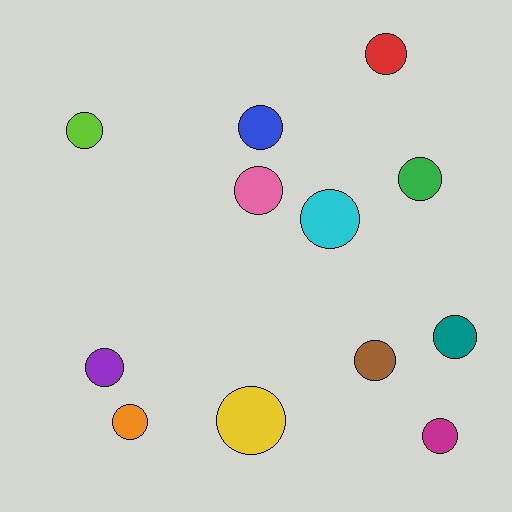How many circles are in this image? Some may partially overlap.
There are 12 circles.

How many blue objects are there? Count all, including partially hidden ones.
There is 1 blue object.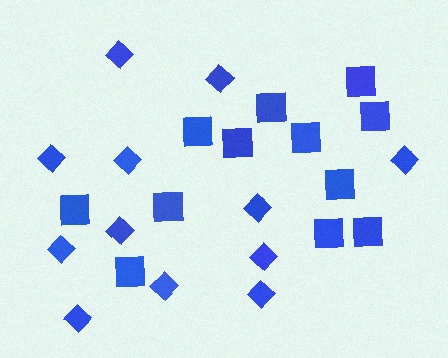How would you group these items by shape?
There are 2 groups: one group of squares (12) and one group of diamonds (12).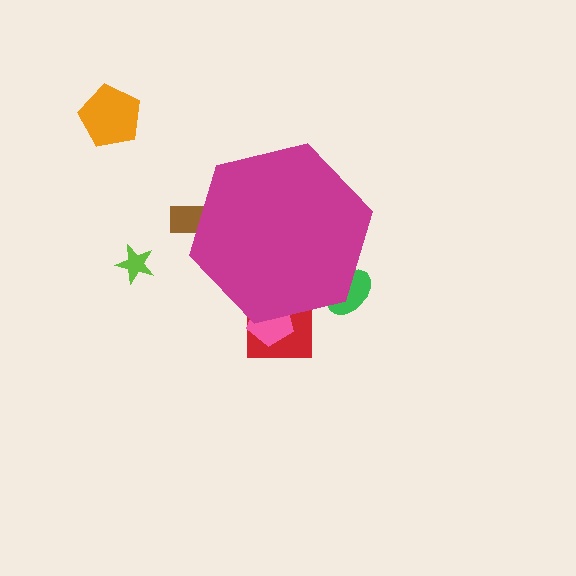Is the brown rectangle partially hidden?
Yes, the brown rectangle is partially hidden behind the magenta hexagon.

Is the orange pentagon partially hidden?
No, the orange pentagon is fully visible.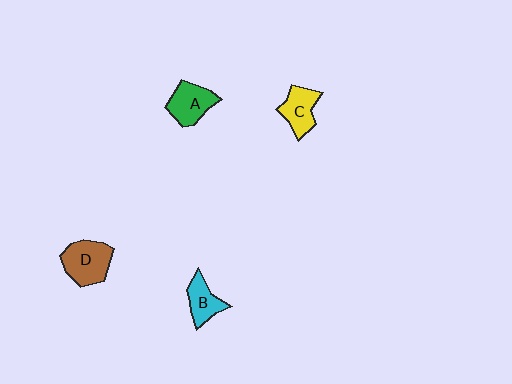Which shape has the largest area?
Shape D (brown).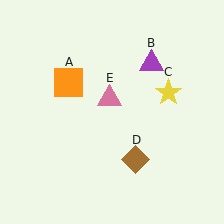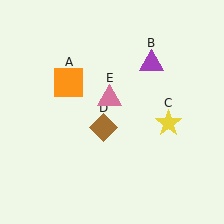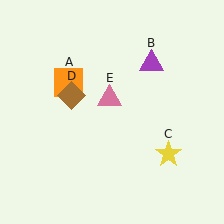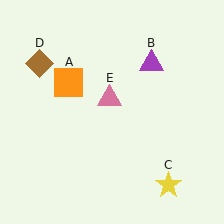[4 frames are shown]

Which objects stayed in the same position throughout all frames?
Orange square (object A) and purple triangle (object B) and pink triangle (object E) remained stationary.